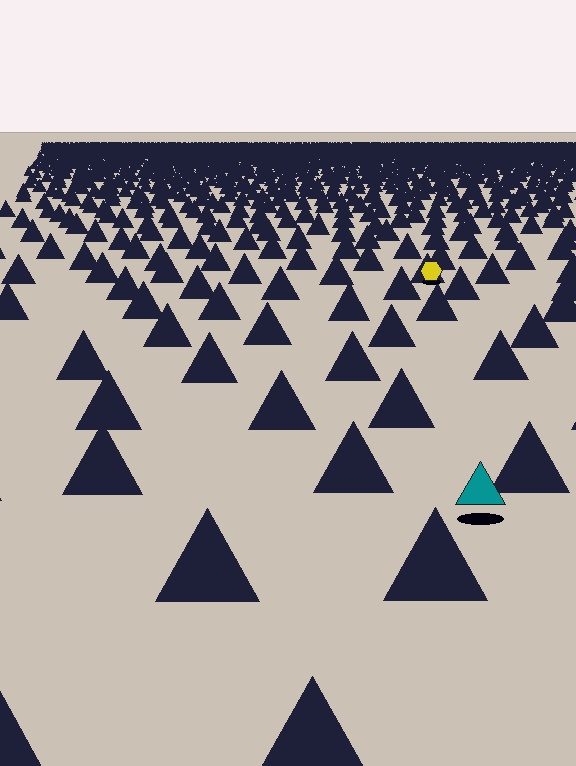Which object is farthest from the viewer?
The yellow hexagon is farthest from the viewer. It appears smaller and the ground texture around it is denser.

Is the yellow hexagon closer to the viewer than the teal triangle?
No. The teal triangle is closer — you can tell from the texture gradient: the ground texture is coarser near it.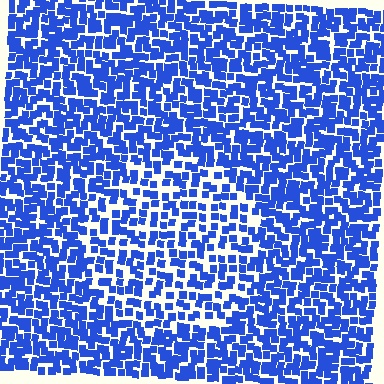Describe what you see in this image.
The image contains small blue elements arranged at two different densities. A circle-shaped region is visible where the elements are less densely packed than the surrounding area.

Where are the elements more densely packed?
The elements are more densely packed outside the circle boundary.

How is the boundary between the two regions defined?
The boundary is defined by a change in element density (approximately 1.6x ratio). All elements are the same color, size, and shape.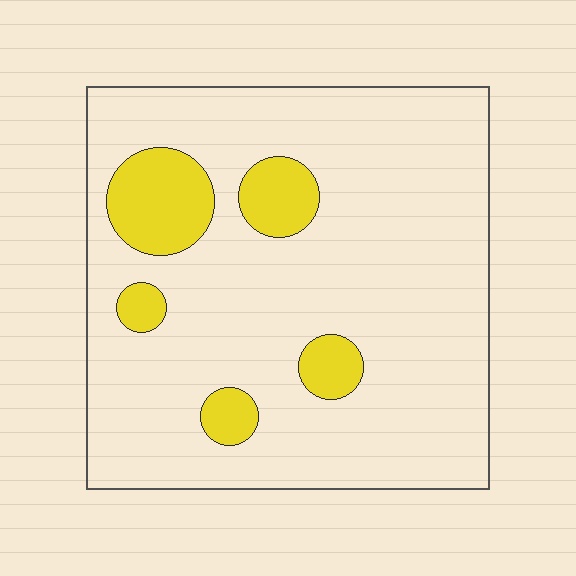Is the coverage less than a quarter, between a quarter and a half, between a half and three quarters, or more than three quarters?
Less than a quarter.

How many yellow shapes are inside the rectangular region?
5.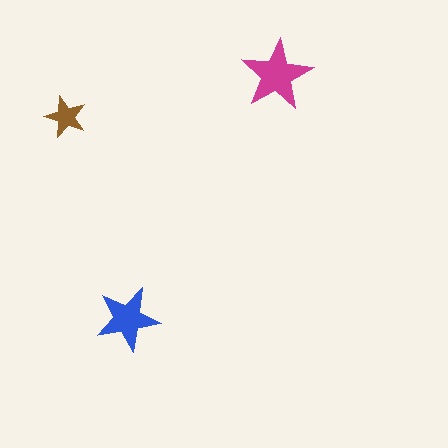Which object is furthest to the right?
The magenta star is rightmost.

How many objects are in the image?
There are 3 objects in the image.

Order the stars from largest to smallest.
the magenta one, the blue one, the brown one.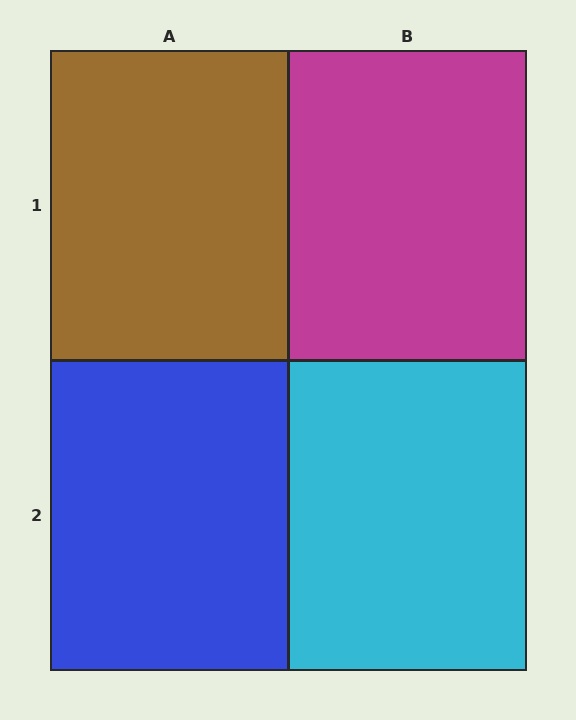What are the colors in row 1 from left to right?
Brown, magenta.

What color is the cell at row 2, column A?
Blue.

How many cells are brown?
1 cell is brown.